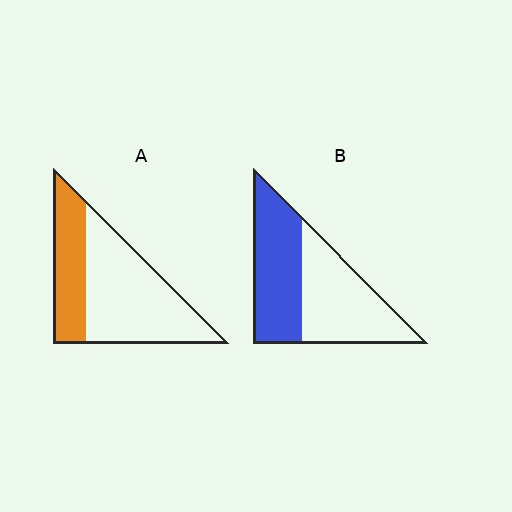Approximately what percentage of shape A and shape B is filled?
A is approximately 35% and B is approximately 50%.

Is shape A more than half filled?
No.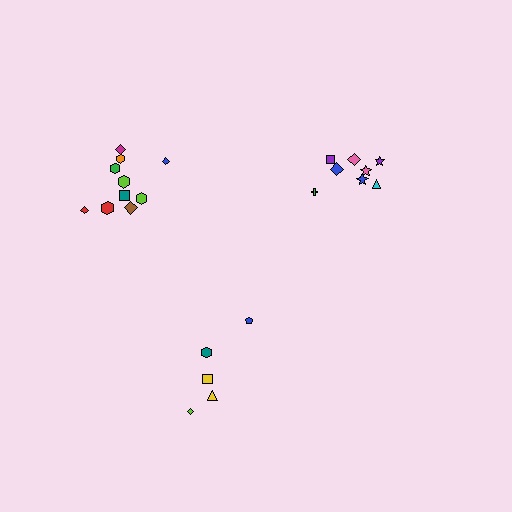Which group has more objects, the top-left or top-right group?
The top-left group.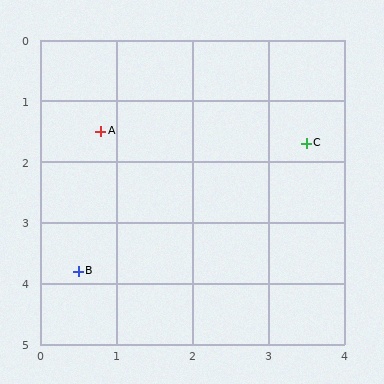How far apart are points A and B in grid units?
Points A and B are about 2.3 grid units apart.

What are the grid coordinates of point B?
Point B is at approximately (0.5, 3.8).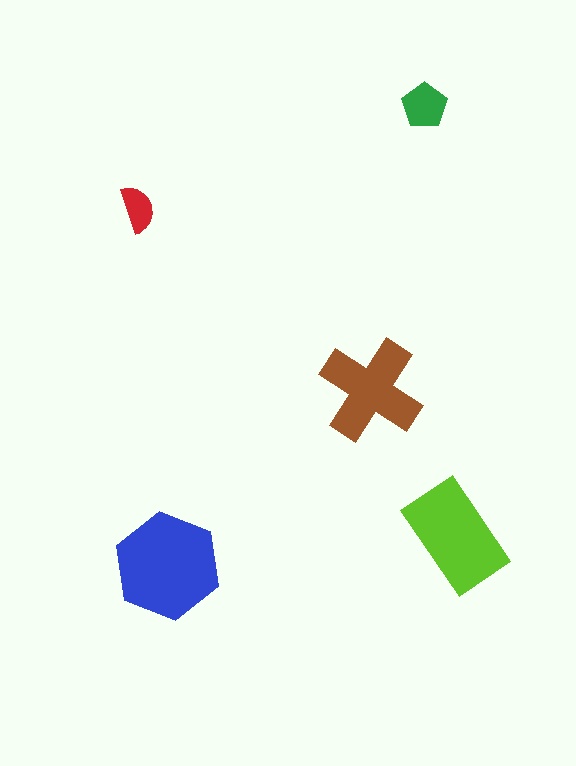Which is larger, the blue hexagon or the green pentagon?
The blue hexagon.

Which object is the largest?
The blue hexagon.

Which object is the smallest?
The red semicircle.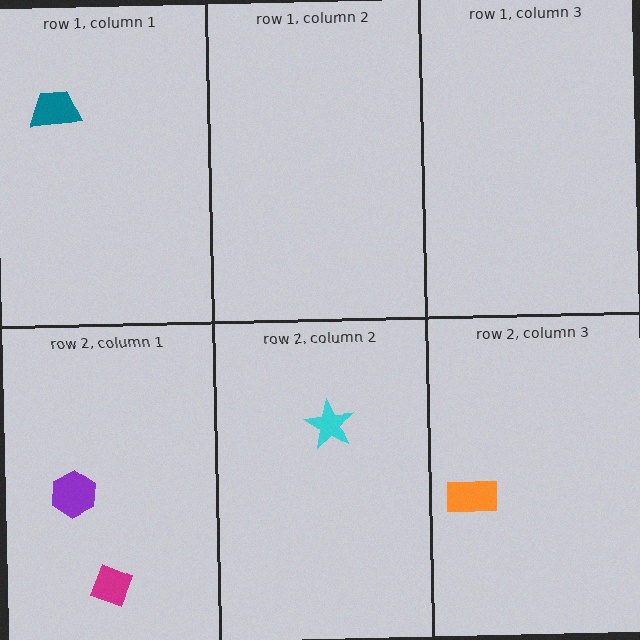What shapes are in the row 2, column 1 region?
The magenta diamond, the purple hexagon.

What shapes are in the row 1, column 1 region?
The teal trapezoid.